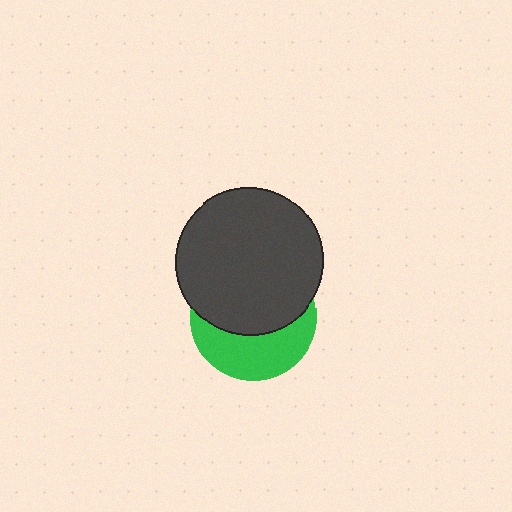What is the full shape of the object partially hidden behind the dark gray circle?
The partially hidden object is a green circle.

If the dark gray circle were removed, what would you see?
You would see the complete green circle.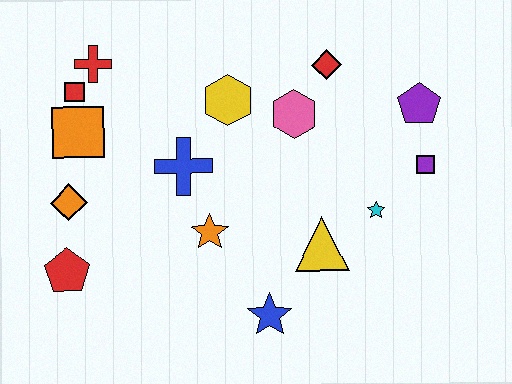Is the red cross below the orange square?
No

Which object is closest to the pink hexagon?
The red diamond is closest to the pink hexagon.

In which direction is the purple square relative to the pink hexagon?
The purple square is to the right of the pink hexagon.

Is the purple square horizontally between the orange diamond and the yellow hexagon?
No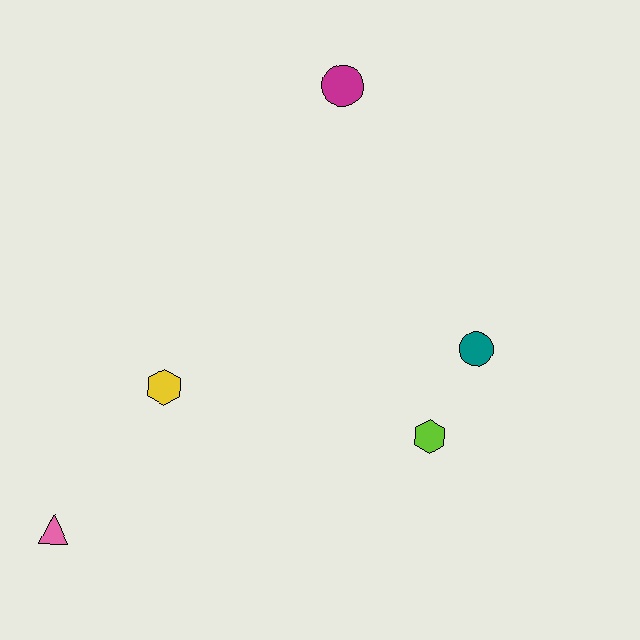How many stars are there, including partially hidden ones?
There are no stars.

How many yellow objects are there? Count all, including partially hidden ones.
There is 1 yellow object.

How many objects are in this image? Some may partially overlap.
There are 5 objects.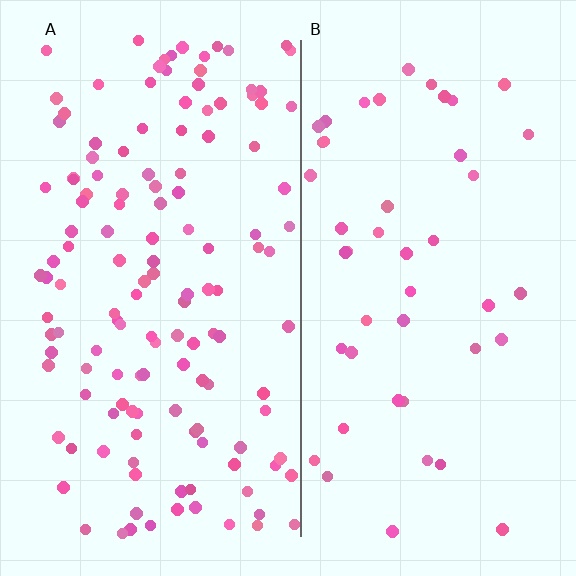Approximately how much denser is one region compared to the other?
Approximately 3.0× — region A over region B.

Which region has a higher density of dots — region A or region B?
A (the left).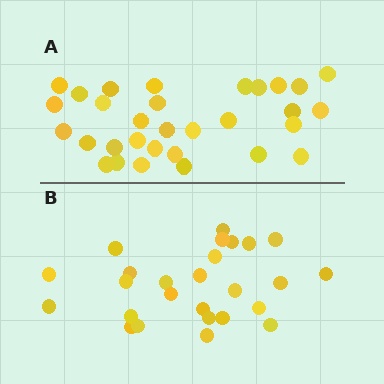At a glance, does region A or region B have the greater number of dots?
Region A (the top region) has more dots.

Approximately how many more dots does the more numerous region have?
Region A has about 5 more dots than region B.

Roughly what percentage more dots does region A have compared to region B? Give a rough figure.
About 20% more.